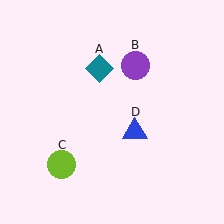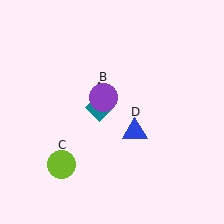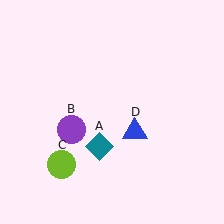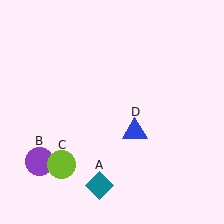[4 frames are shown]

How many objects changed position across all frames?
2 objects changed position: teal diamond (object A), purple circle (object B).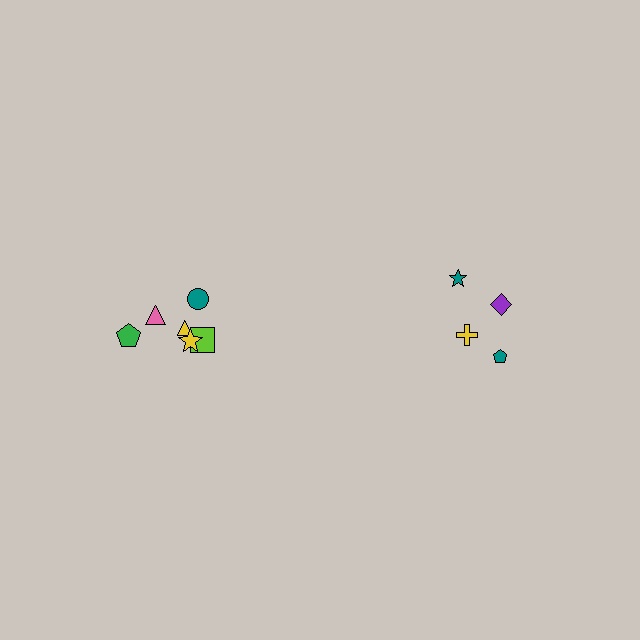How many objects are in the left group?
There are 6 objects.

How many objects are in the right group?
There are 4 objects.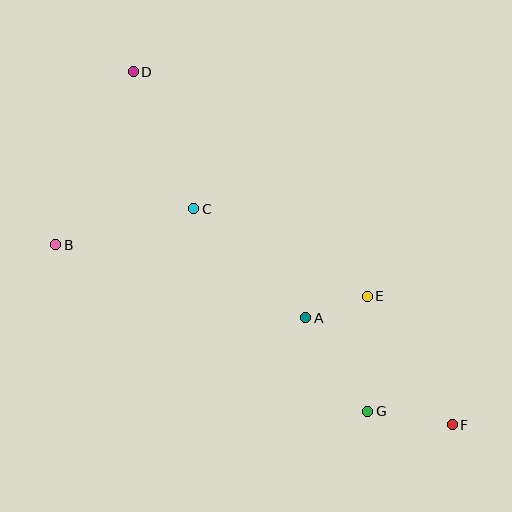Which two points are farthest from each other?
Points D and F are farthest from each other.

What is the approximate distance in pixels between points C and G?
The distance between C and G is approximately 267 pixels.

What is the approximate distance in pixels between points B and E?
The distance between B and E is approximately 316 pixels.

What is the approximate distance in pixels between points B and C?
The distance between B and C is approximately 142 pixels.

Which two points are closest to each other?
Points A and E are closest to each other.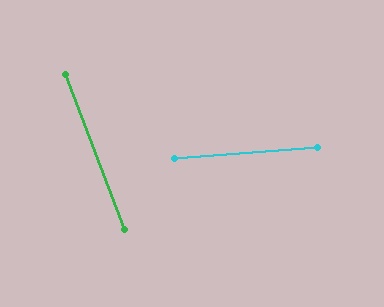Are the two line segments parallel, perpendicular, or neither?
Neither parallel nor perpendicular — they differ by about 74°.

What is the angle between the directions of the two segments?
Approximately 74 degrees.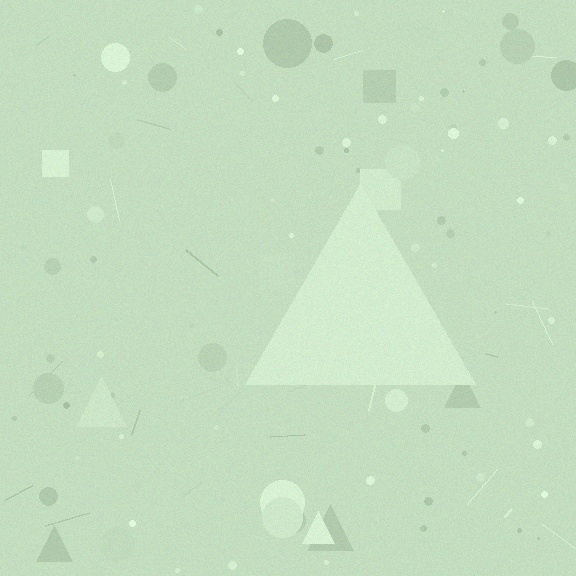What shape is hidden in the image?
A triangle is hidden in the image.